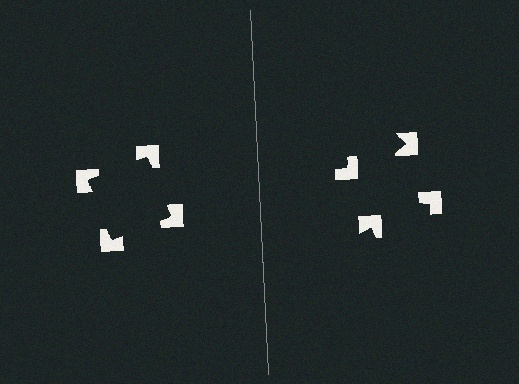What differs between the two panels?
The notched squares are positioned identically on both sides; only the wedge orientations differ. On the left they align to a square; on the right they are misaligned.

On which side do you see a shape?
An illusory square appears on the left side. On the right side the wedge cuts are rotated, so no coherent shape forms.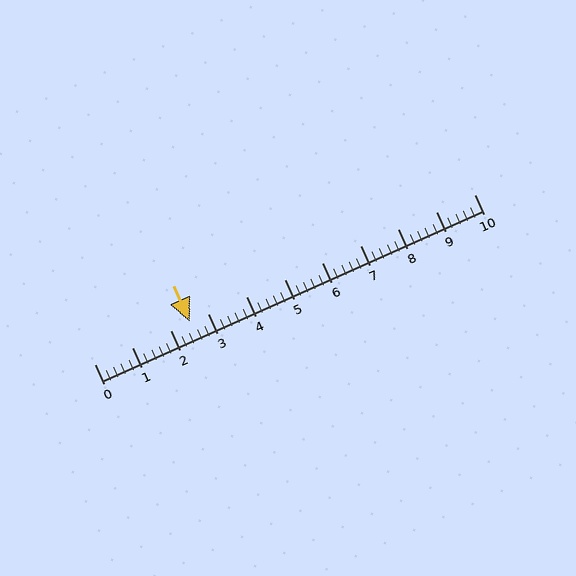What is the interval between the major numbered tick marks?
The major tick marks are spaced 1 units apart.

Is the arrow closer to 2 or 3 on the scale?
The arrow is closer to 3.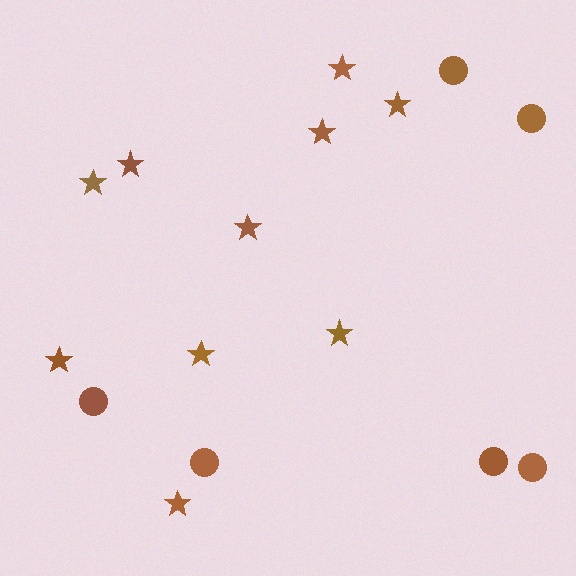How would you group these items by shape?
There are 2 groups: one group of circles (6) and one group of stars (10).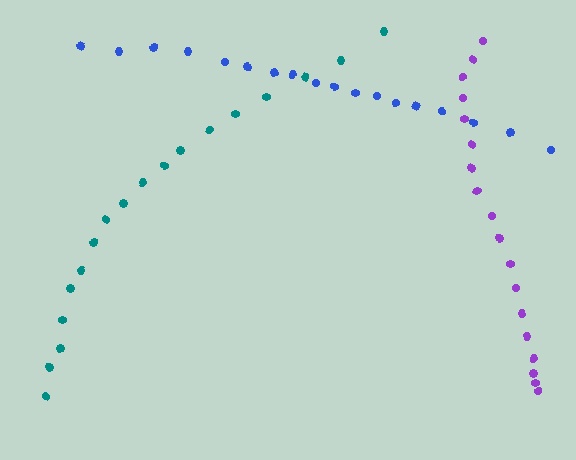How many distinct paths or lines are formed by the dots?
There are 3 distinct paths.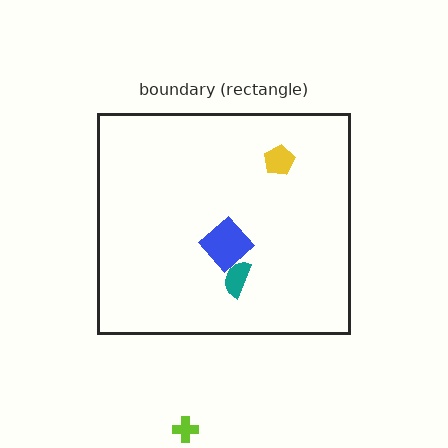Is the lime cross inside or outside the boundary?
Outside.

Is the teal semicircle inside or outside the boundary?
Inside.